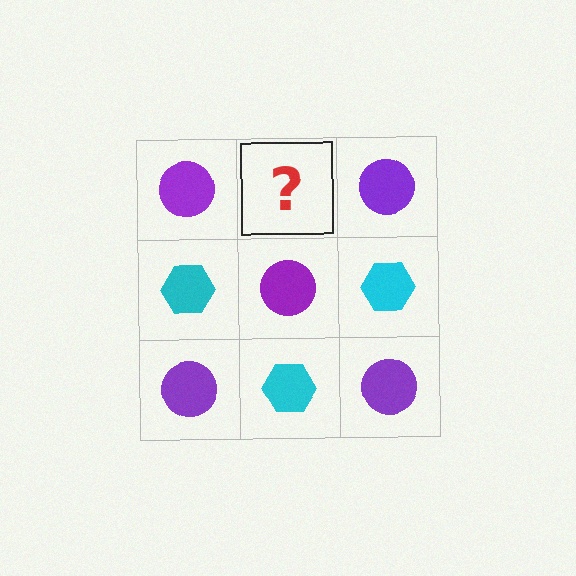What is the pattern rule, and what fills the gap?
The rule is that it alternates purple circle and cyan hexagon in a checkerboard pattern. The gap should be filled with a cyan hexagon.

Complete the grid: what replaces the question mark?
The question mark should be replaced with a cyan hexagon.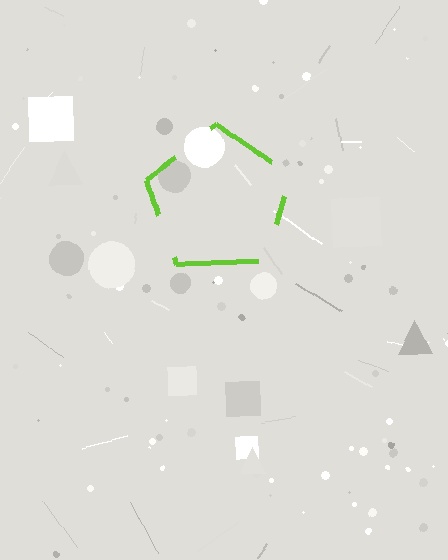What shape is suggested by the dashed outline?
The dashed outline suggests a pentagon.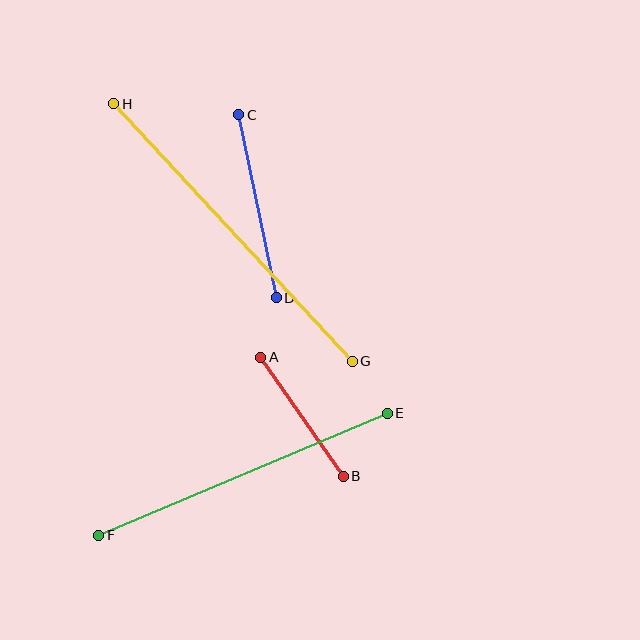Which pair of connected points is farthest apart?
Points G and H are farthest apart.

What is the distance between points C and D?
The distance is approximately 187 pixels.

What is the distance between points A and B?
The distance is approximately 145 pixels.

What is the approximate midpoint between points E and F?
The midpoint is at approximately (243, 474) pixels.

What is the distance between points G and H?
The distance is approximately 351 pixels.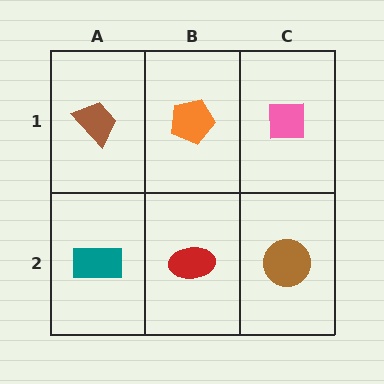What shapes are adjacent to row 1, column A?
A teal rectangle (row 2, column A), an orange pentagon (row 1, column B).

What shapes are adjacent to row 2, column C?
A pink square (row 1, column C), a red ellipse (row 2, column B).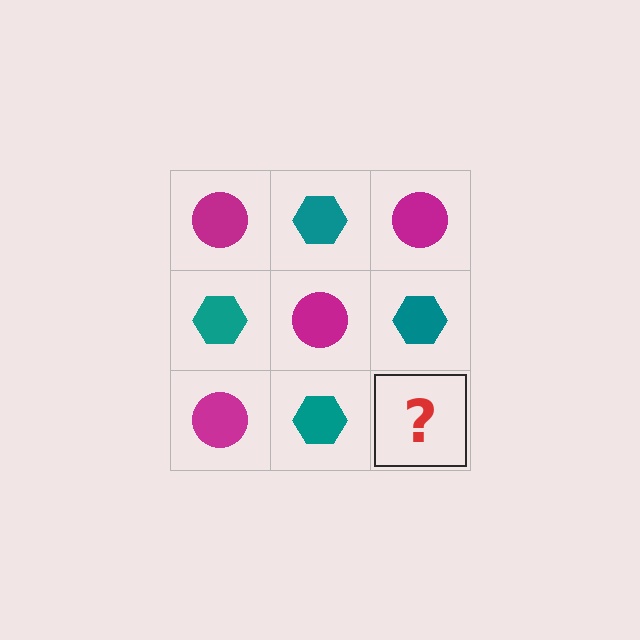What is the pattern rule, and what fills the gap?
The rule is that it alternates magenta circle and teal hexagon in a checkerboard pattern. The gap should be filled with a magenta circle.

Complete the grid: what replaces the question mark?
The question mark should be replaced with a magenta circle.